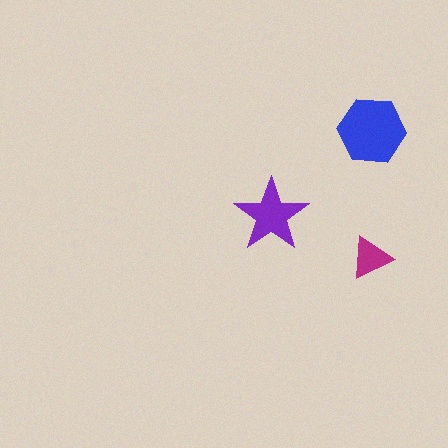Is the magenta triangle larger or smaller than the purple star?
Smaller.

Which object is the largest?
The blue hexagon.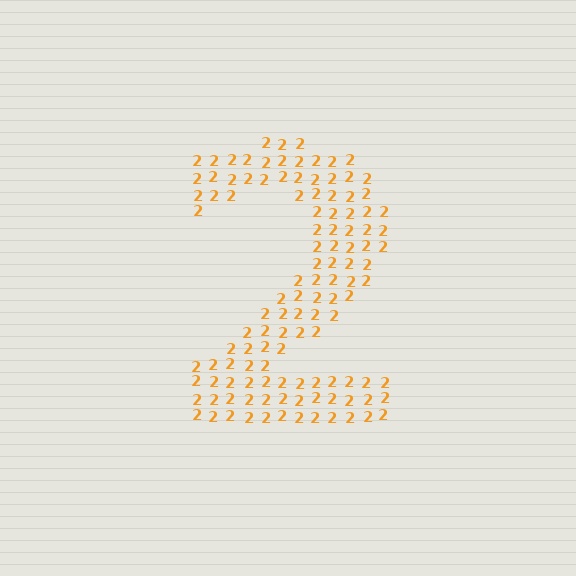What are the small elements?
The small elements are digit 2's.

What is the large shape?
The large shape is the digit 2.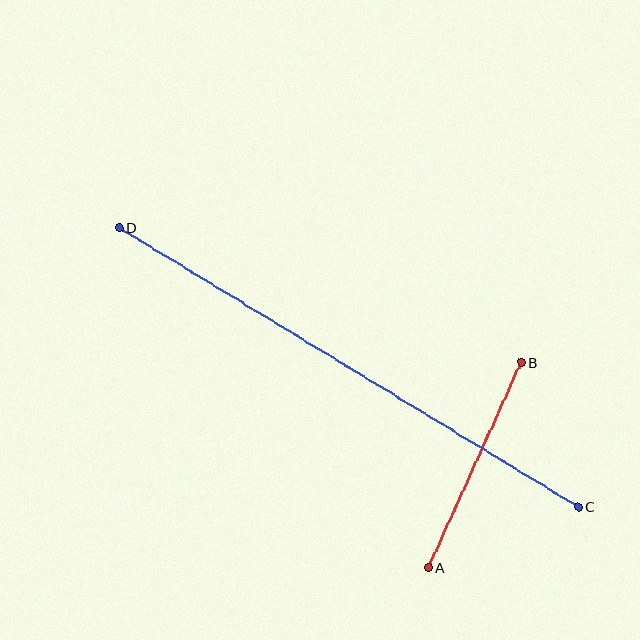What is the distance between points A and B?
The distance is approximately 225 pixels.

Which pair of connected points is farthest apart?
Points C and D are farthest apart.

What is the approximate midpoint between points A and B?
The midpoint is at approximately (475, 465) pixels.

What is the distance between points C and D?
The distance is approximately 537 pixels.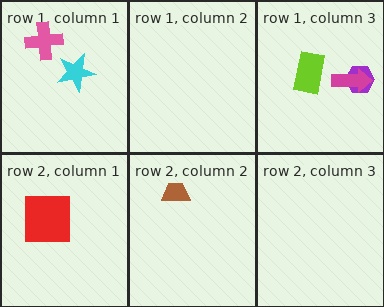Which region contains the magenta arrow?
The row 1, column 3 region.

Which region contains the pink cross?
The row 1, column 1 region.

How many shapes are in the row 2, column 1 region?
1.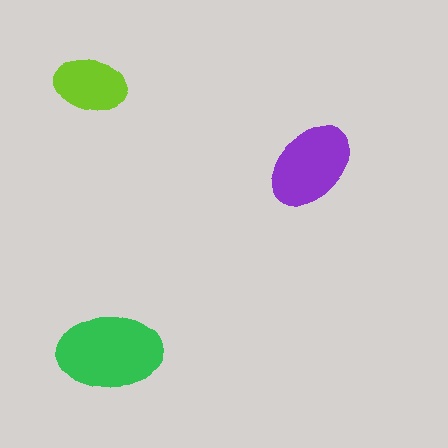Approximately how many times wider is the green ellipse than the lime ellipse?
About 1.5 times wider.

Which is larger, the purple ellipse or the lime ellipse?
The purple one.